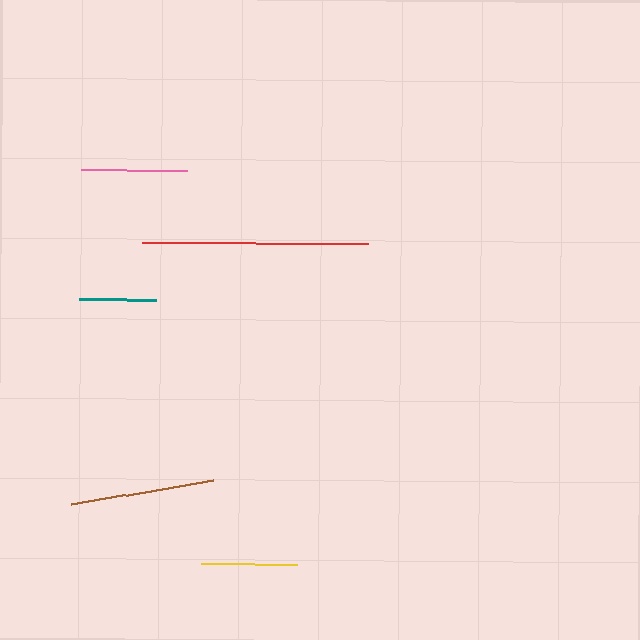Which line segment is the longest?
The red line is the longest at approximately 227 pixels.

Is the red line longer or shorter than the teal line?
The red line is longer than the teal line.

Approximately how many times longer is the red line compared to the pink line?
The red line is approximately 2.1 times the length of the pink line.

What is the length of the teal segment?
The teal segment is approximately 76 pixels long.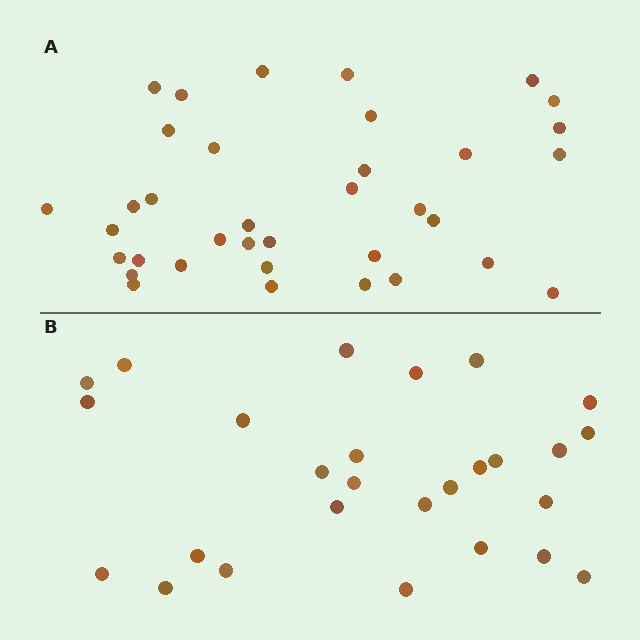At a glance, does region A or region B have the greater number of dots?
Region A (the top region) has more dots.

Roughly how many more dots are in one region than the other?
Region A has roughly 8 or so more dots than region B.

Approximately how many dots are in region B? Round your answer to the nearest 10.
About 30 dots. (The exact count is 27, which rounds to 30.)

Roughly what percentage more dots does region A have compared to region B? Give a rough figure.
About 35% more.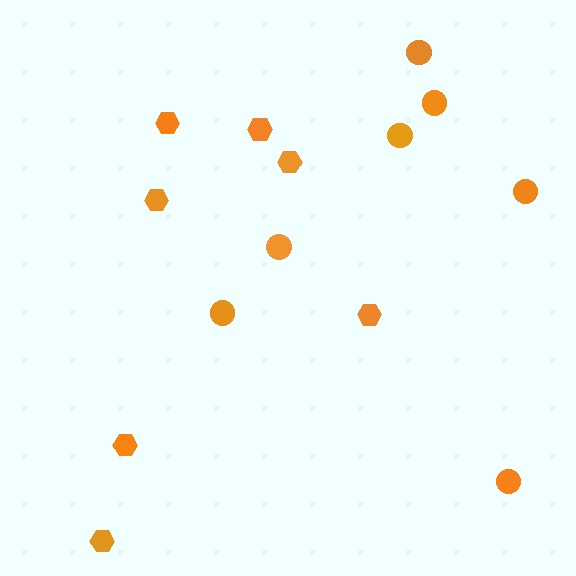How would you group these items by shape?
There are 2 groups: one group of hexagons (7) and one group of circles (7).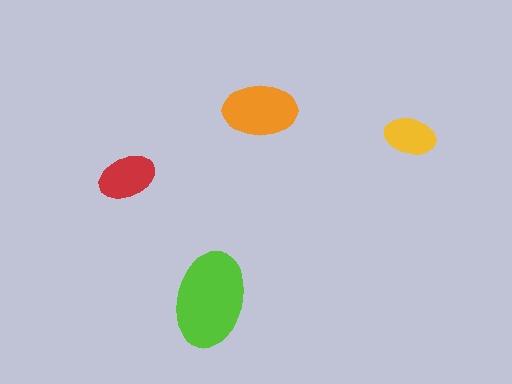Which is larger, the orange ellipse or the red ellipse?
The orange one.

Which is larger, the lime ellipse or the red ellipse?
The lime one.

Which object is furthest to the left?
The red ellipse is leftmost.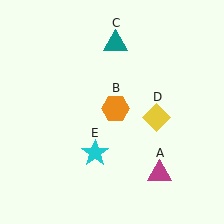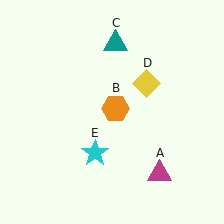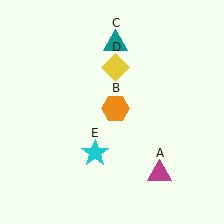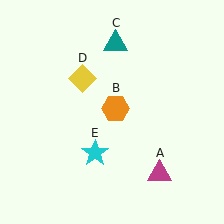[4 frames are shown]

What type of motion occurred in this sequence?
The yellow diamond (object D) rotated counterclockwise around the center of the scene.